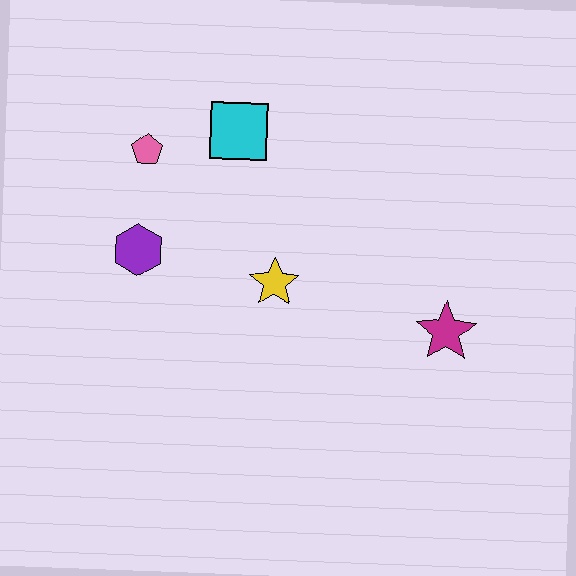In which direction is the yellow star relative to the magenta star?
The yellow star is to the left of the magenta star.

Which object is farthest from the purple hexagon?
The magenta star is farthest from the purple hexagon.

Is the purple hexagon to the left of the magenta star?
Yes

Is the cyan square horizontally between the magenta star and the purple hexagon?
Yes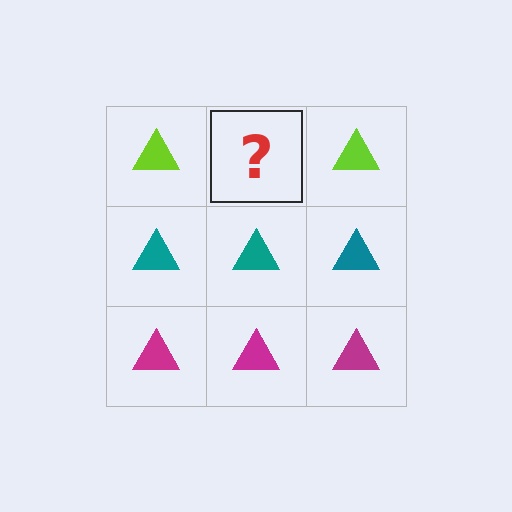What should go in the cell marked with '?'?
The missing cell should contain a lime triangle.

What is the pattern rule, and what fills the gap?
The rule is that each row has a consistent color. The gap should be filled with a lime triangle.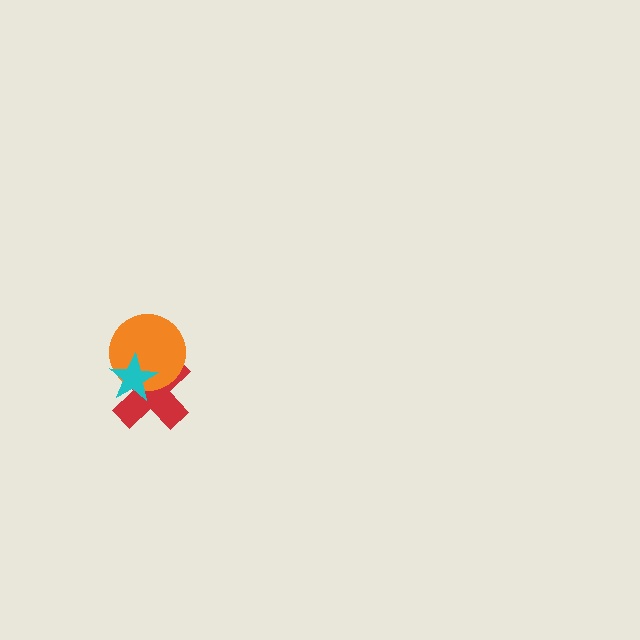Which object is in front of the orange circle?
The cyan star is in front of the orange circle.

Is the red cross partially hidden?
Yes, it is partially covered by another shape.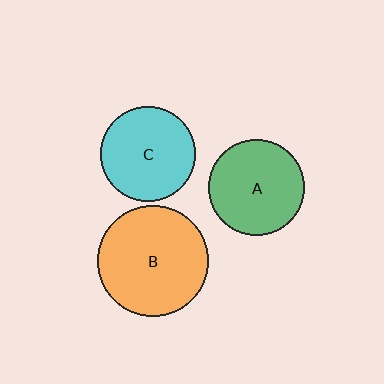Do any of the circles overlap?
No, none of the circles overlap.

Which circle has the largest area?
Circle B (orange).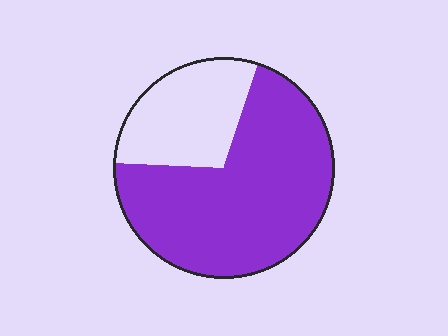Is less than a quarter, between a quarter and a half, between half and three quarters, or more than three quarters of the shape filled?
Between half and three quarters.